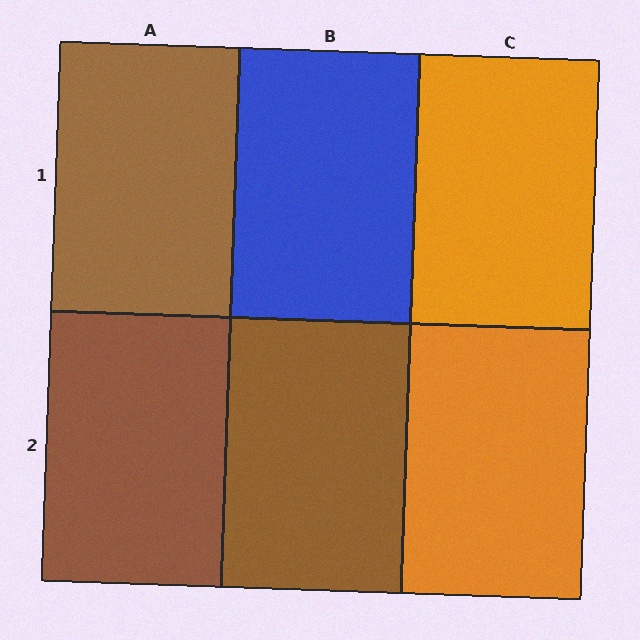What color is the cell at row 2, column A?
Brown.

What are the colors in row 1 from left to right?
Brown, blue, orange.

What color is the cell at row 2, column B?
Brown.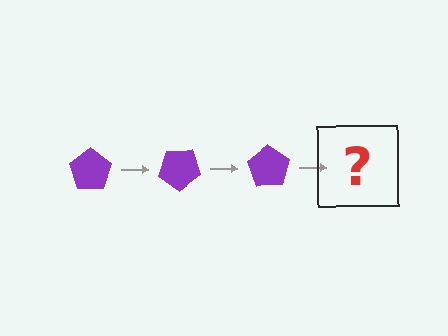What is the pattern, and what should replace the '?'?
The pattern is that the pentagon rotates 35 degrees each step. The '?' should be a purple pentagon rotated 105 degrees.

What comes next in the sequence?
The next element should be a purple pentagon rotated 105 degrees.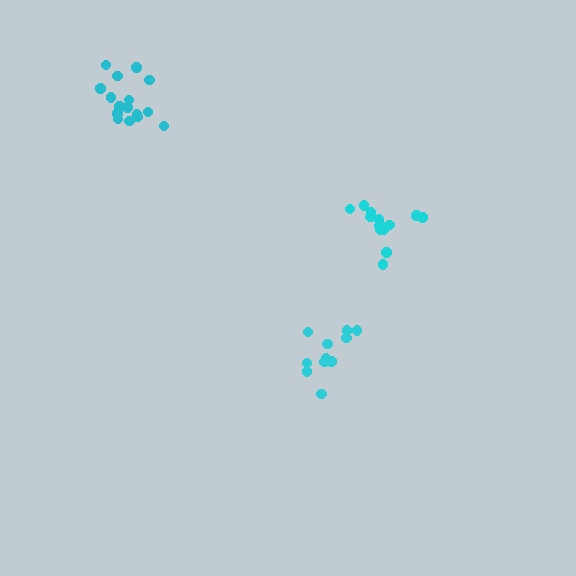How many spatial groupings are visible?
There are 3 spatial groupings.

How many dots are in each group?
Group 1: 14 dots, Group 2: 16 dots, Group 3: 11 dots (41 total).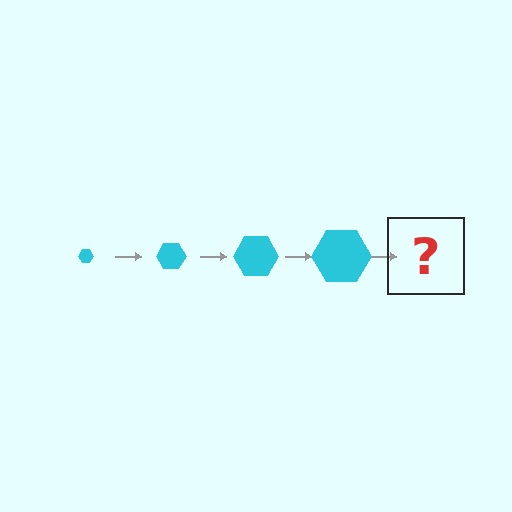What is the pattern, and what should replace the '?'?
The pattern is that the hexagon gets progressively larger each step. The '?' should be a cyan hexagon, larger than the previous one.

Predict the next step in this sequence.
The next step is a cyan hexagon, larger than the previous one.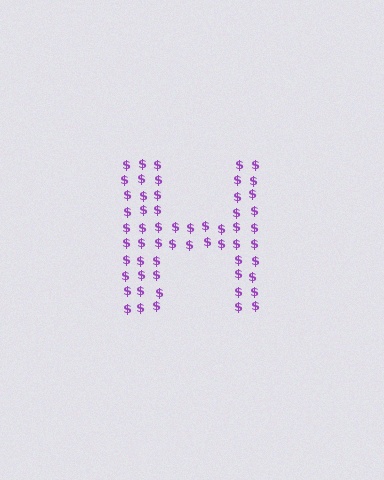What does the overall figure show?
The overall figure shows the letter H.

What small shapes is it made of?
It is made of small dollar signs.